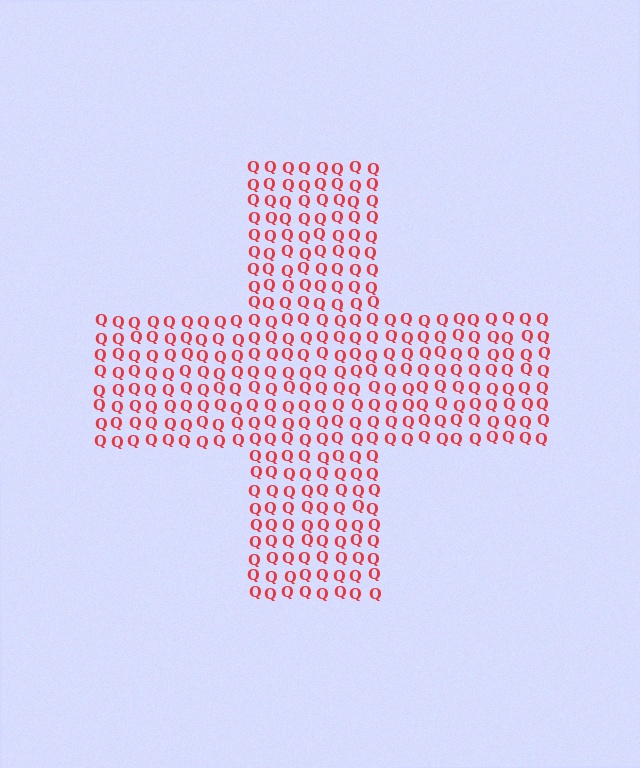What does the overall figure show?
The overall figure shows a cross.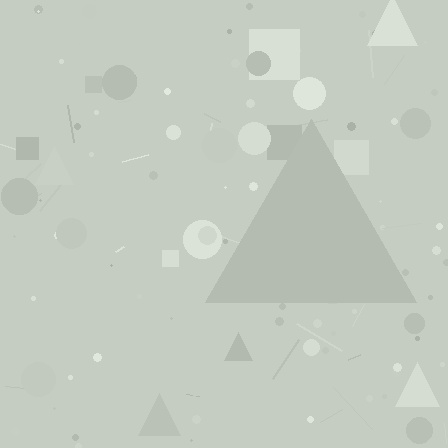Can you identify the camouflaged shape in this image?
The camouflaged shape is a triangle.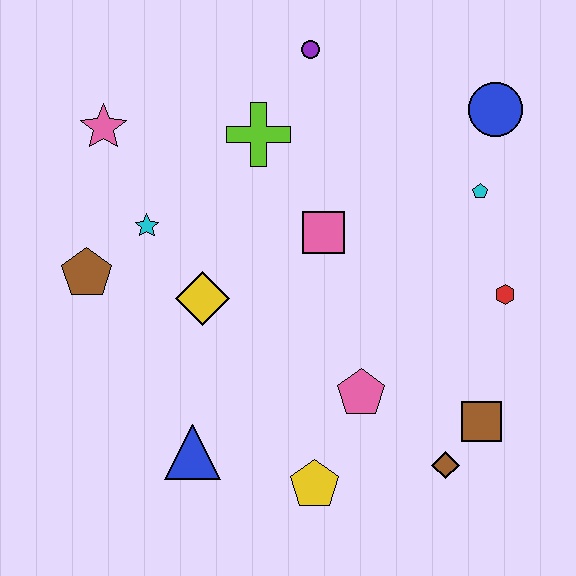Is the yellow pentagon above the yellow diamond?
No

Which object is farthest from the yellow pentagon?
The purple circle is farthest from the yellow pentagon.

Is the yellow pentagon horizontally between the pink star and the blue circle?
Yes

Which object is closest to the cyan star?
The brown pentagon is closest to the cyan star.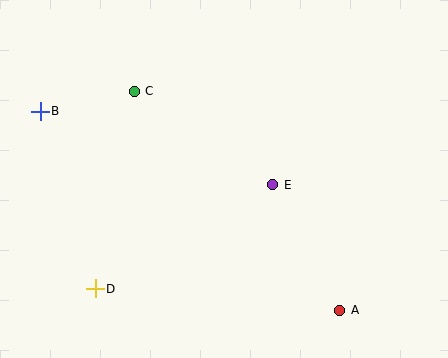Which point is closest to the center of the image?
Point E at (273, 185) is closest to the center.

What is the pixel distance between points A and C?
The distance between A and C is 300 pixels.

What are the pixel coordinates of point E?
Point E is at (273, 185).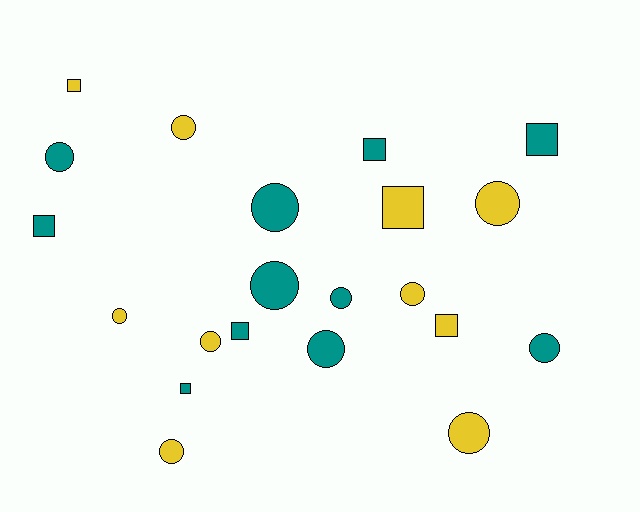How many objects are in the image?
There are 21 objects.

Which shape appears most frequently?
Circle, with 13 objects.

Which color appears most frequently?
Teal, with 11 objects.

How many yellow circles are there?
There are 7 yellow circles.